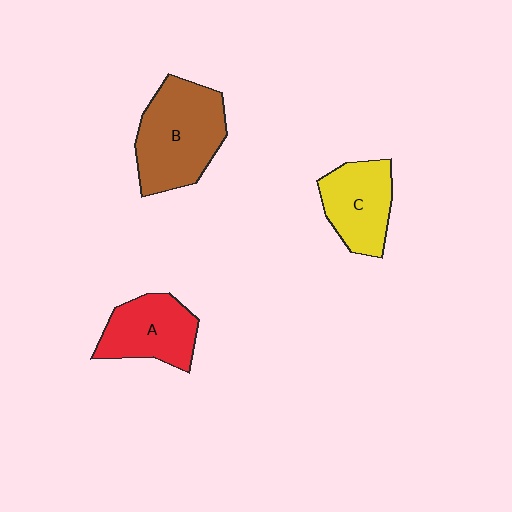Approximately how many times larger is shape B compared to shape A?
Approximately 1.4 times.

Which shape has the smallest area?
Shape C (yellow).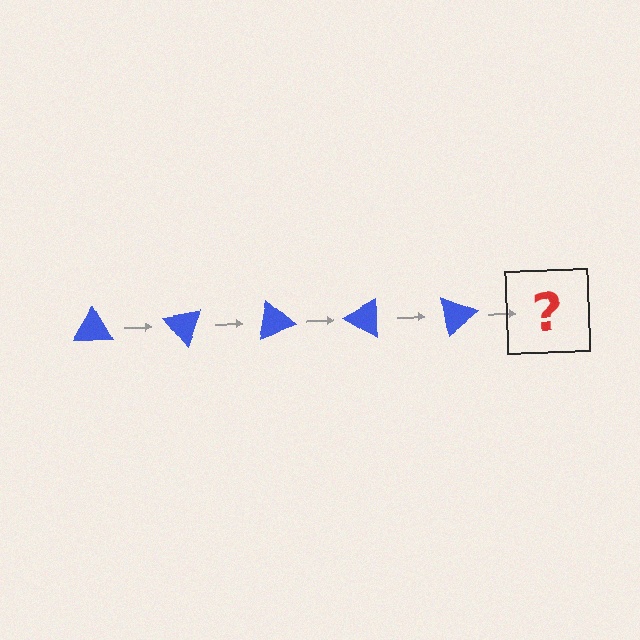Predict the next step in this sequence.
The next step is a blue triangle rotated 250 degrees.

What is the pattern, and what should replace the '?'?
The pattern is that the triangle rotates 50 degrees each step. The '?' should be a blue triangle rotated 250 degrees.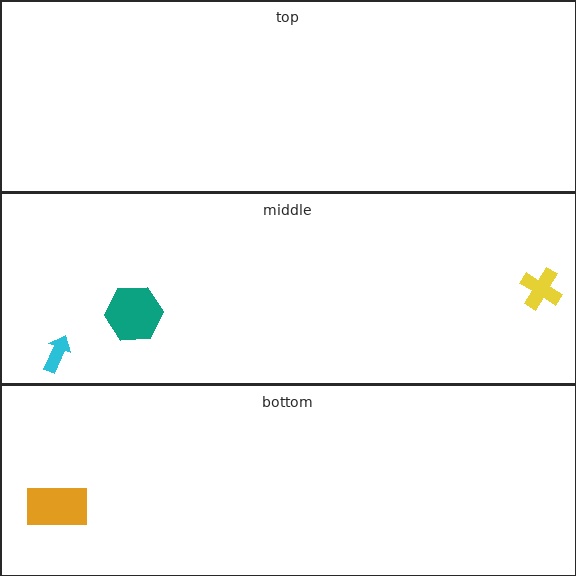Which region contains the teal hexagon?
The middle region.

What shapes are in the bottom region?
The orange rectangle.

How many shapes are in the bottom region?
1.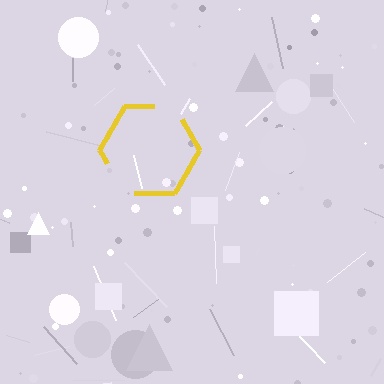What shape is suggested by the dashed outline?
The dashed outline suggests a hexagon.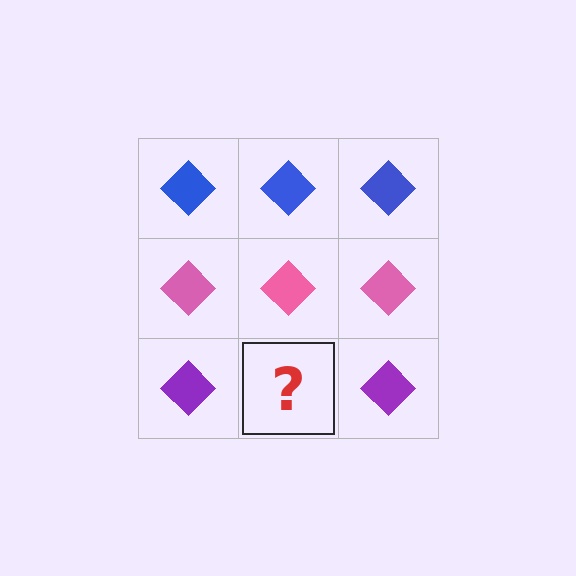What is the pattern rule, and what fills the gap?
The rule is that each row has a consistent color. The gap should be filled with a purple diamond.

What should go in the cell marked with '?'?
The missing cell should contain a purple diamond.